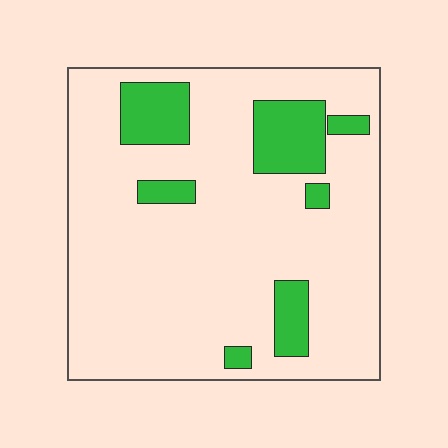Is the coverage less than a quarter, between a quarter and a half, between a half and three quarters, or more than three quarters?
Less than a quarter.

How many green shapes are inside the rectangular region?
7.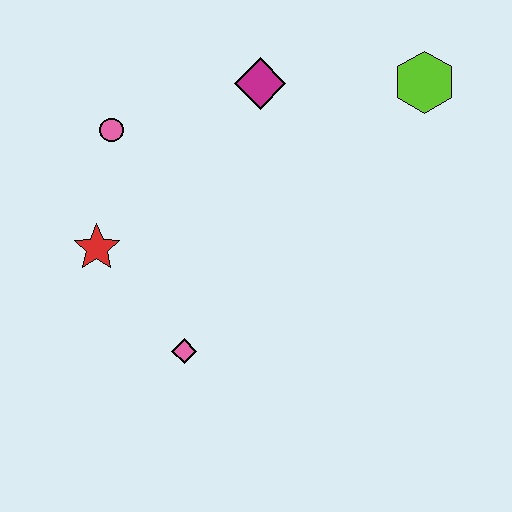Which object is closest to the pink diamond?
The red star is closest to the pink diamond.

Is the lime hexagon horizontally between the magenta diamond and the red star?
No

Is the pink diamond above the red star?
No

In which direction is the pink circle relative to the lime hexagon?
The pink circle is to the left of the lime hexagon.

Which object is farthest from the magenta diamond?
The pink diamond is farthest from the magenta diamond.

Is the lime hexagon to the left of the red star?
No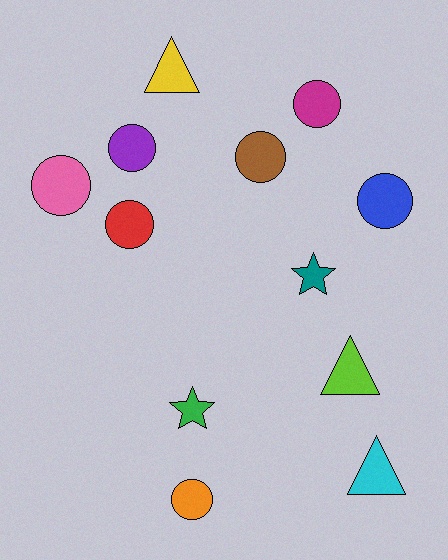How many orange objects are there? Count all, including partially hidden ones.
There is 1 orange object.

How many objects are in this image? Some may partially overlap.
There are 12 objects.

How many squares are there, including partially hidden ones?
There are no squares.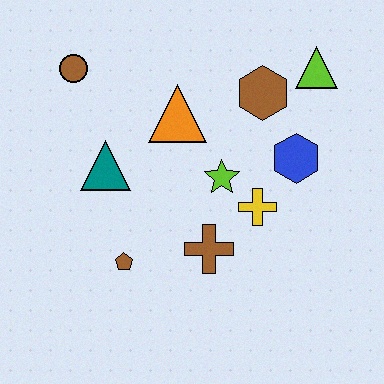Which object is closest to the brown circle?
The teal triangle is closest to the brown circle.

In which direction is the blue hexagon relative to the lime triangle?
The blue hexagon is below the lime triangle.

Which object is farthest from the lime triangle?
The brown pentagon is farthest from the lime triangle.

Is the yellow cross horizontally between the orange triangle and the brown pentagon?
No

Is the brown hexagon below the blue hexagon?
No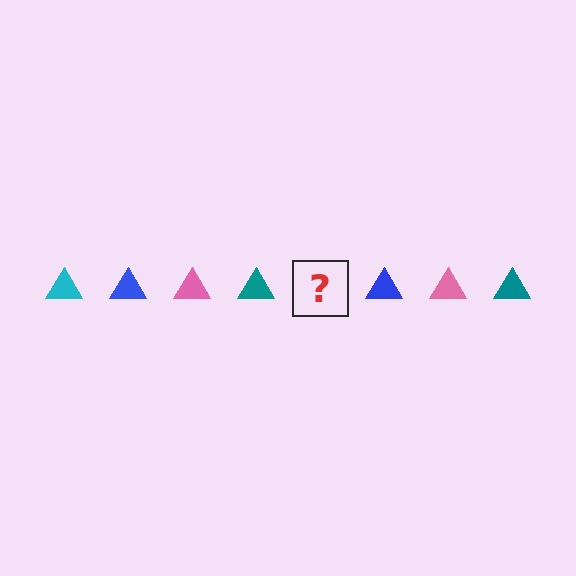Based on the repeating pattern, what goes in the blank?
The blank should be a cyan triangle.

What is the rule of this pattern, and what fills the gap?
The rule is that the pattern cycles through cyan, blue, pink, teal triangles. The gap should be filled with a cyan triangle.